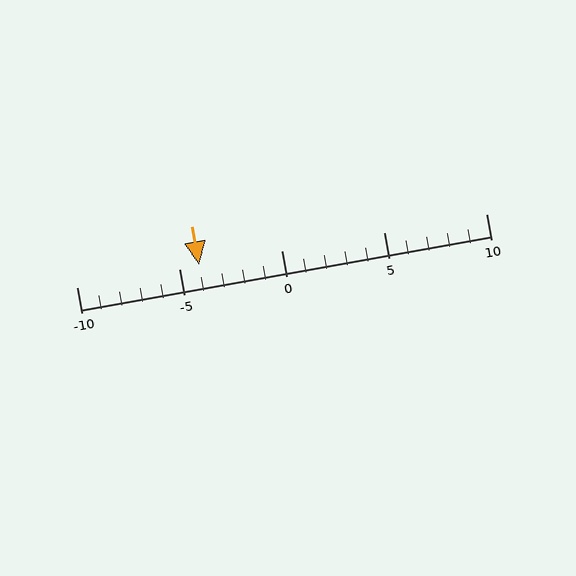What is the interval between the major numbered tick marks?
The major tick marks are spaced 5 units apart.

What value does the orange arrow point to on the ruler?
The orange arrow points to approximately -4.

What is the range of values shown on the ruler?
The ruler shows values from -10 to 10.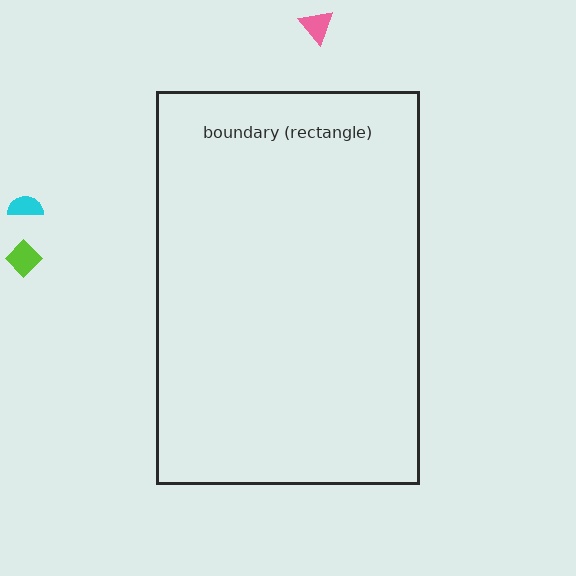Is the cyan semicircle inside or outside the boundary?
Outside.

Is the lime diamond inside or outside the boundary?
Outside.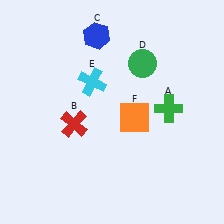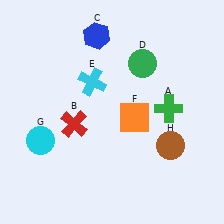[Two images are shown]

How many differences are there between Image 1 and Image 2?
There are 2 differences between the two images.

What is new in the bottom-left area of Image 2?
A cyan circle (G) was added in the bottom-left area of Image 2.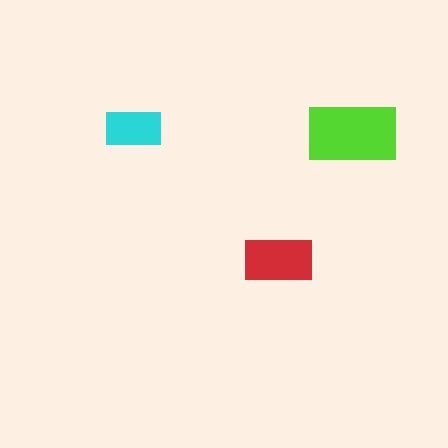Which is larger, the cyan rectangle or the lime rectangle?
The lime one.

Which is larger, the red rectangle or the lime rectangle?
The lime one.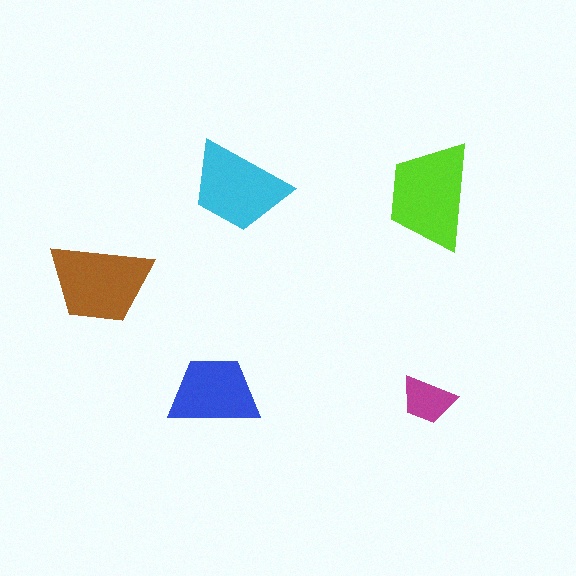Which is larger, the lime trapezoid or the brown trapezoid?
The lime one.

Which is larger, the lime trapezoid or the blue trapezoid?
The lime one.